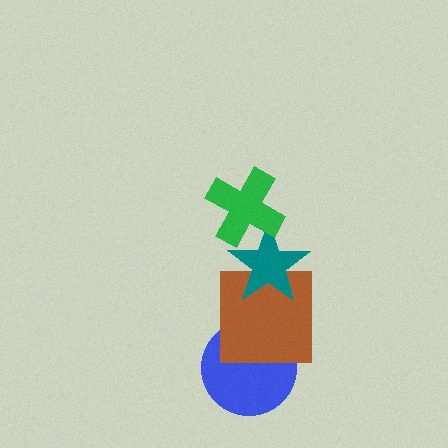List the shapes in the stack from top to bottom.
From top to bottom: the green cross, the teal star, the brown square, the blue circle.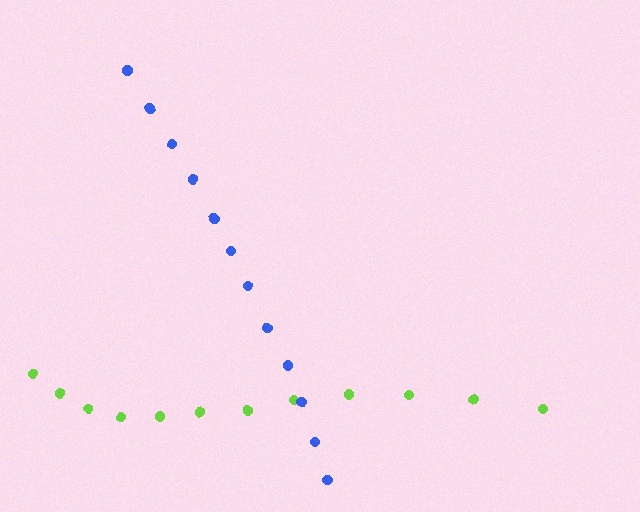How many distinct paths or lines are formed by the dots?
There are 2 distinct paths.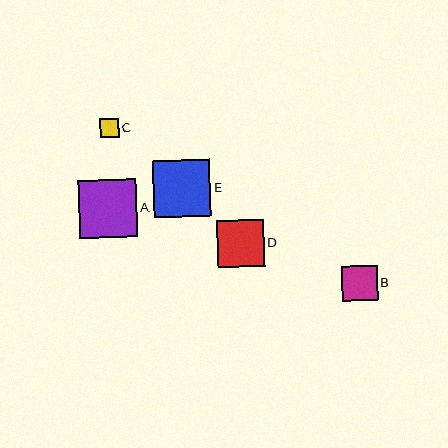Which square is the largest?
Square A is the largest with a size of approximately 58 pixels.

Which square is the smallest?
Square C is the smallest with a size of approximately 19 pixels.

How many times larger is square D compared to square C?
Square D is approximately 2.5 times the size of square C.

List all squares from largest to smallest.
From largest to smallest: A, E, D, B, C.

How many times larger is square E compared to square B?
Square E is approximately 1.6 times the size of square B.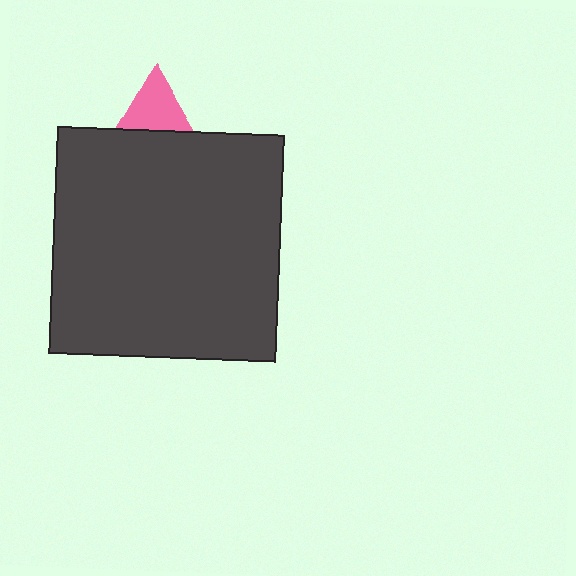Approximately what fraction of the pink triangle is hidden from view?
Roughly 56% of the pink triangle is hidden behind the dark gray square.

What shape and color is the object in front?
The object in front is a dark gray square.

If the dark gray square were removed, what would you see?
You would see the complete pink triangle.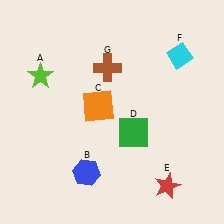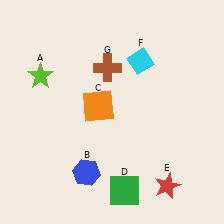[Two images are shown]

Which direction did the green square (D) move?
The green square (D) moved down.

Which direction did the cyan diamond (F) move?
The cyan diamond (F) moved left.